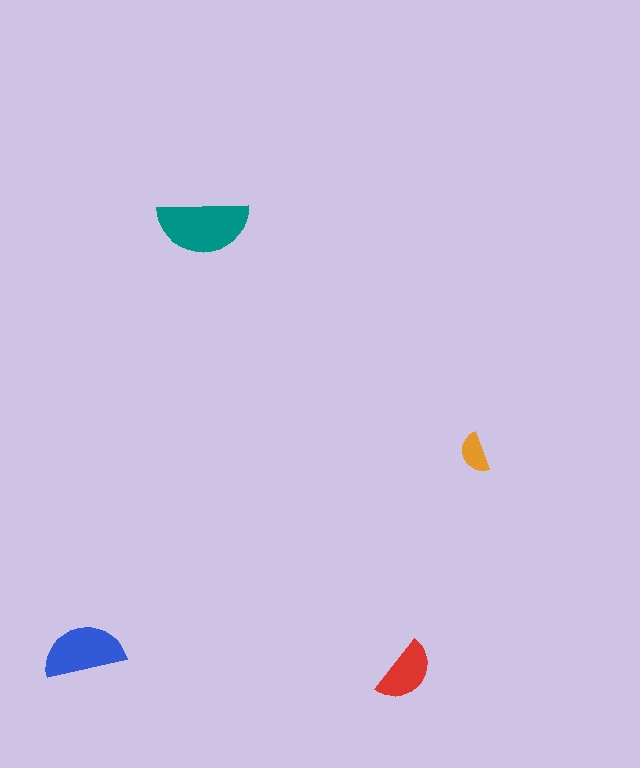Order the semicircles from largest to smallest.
the teal one, the blue one, the red one, the orange one.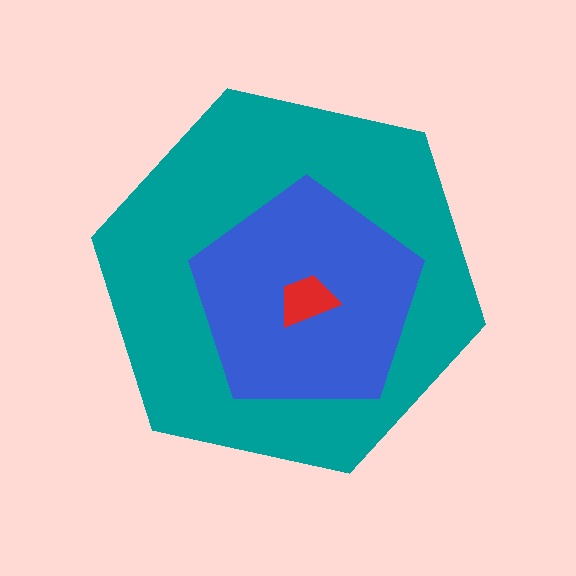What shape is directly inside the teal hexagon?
The blue pentagon.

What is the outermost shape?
The teal hexagon.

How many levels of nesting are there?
3.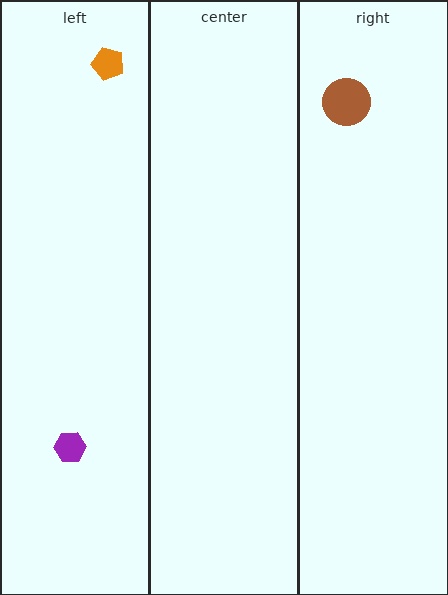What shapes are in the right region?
The brown circle.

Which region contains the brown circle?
The right region.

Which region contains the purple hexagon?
The left region.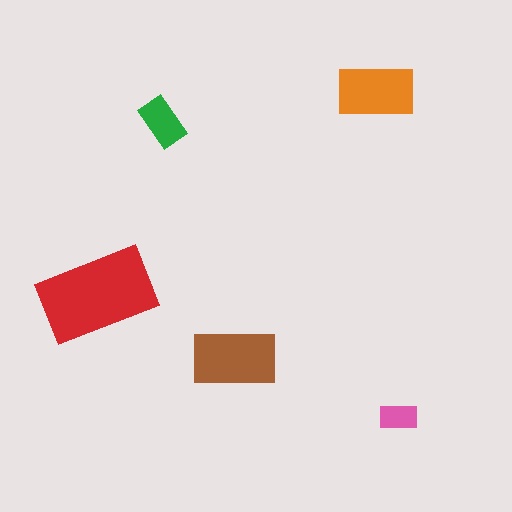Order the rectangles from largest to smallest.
the red one, the brown one, the orange one, the green one, the pink one.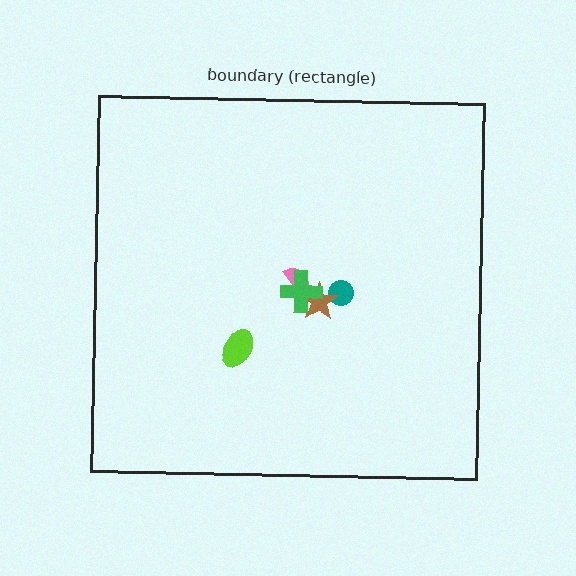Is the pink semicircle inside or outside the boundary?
Inside.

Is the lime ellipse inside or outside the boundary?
Inside.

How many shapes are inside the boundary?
5 inside, 0 outside.